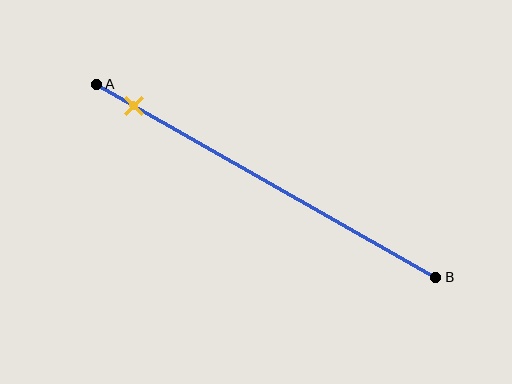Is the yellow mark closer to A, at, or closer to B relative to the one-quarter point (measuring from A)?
The yellow mark is closer to point A than the one-quarter point of segment AB.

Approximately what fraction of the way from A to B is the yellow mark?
The yellow mark is approximately 10% of the way from A to B.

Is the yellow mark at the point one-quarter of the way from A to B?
No, the mark is at about 10% from A, not at the 25% one-quarter point.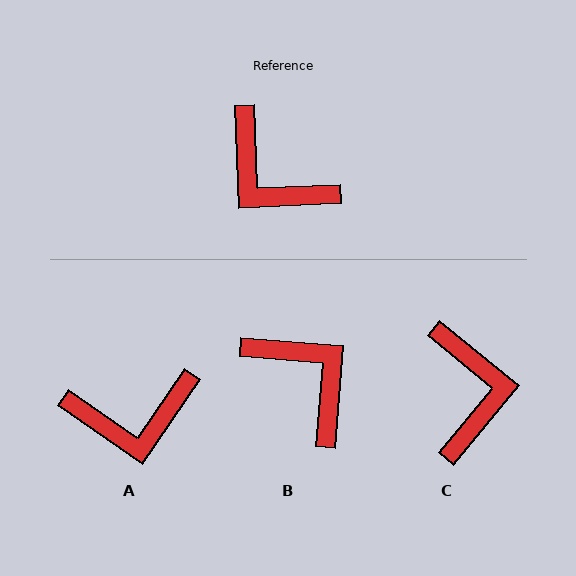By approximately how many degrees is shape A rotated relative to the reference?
Approximately 53 degrees counter-clockwise.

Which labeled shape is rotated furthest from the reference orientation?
B, about 173 degrees away.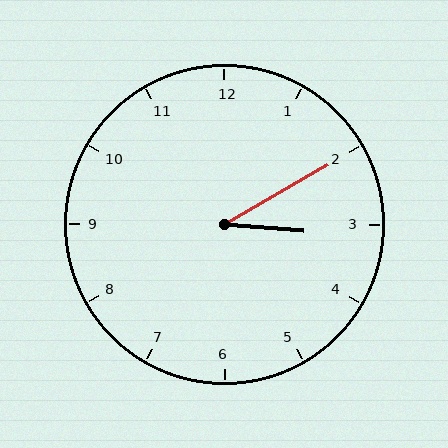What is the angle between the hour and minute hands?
Approximately 35 degrees.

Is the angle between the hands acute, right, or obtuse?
It is acute.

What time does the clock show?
3:10.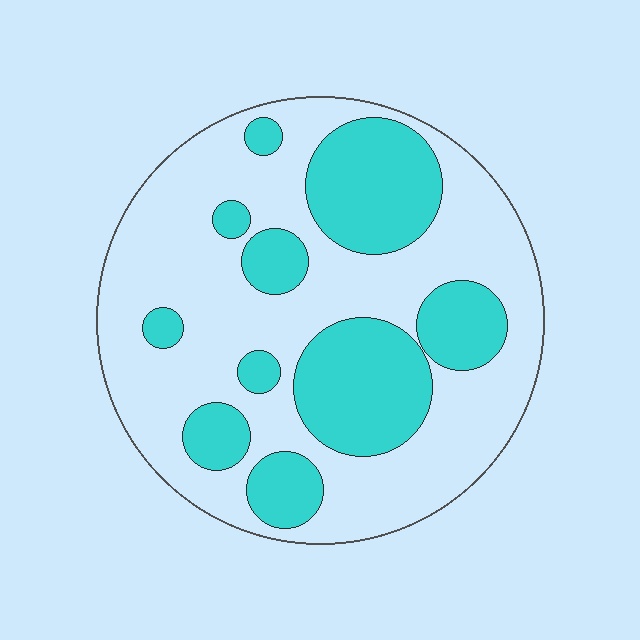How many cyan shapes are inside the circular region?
10.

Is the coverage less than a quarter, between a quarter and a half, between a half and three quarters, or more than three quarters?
Between a quarter and a half.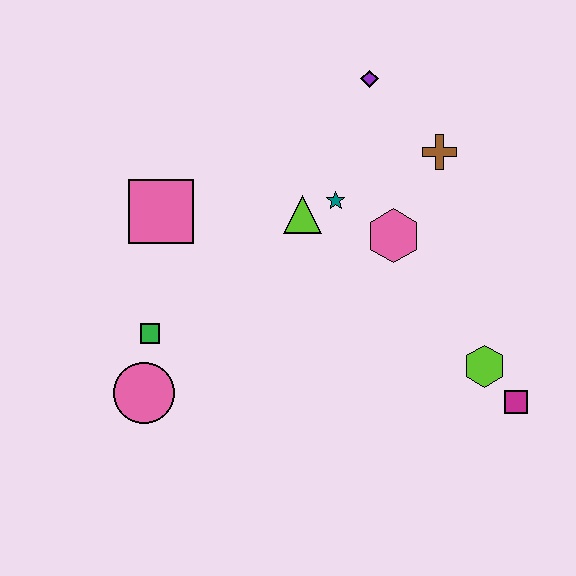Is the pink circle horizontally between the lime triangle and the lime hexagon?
No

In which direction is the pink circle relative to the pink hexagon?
The pink circle is to the left of the pink hexagon.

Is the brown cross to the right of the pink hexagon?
Yes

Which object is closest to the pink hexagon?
The teal star is closest to the pink hexagon.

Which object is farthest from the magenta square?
The pink square is farthest from the magenta square.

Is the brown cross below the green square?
No